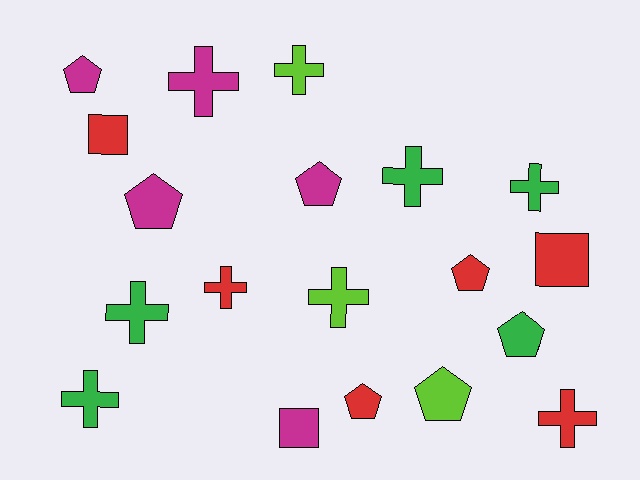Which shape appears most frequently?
Cross, with 9 objects.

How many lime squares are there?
There are no lime squares.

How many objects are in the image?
There are 19 objects.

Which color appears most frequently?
Red, with 6 objects.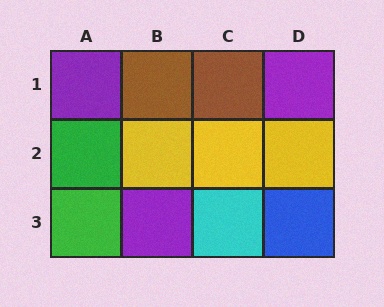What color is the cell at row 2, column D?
Yellow.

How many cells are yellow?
3 cells are yellow.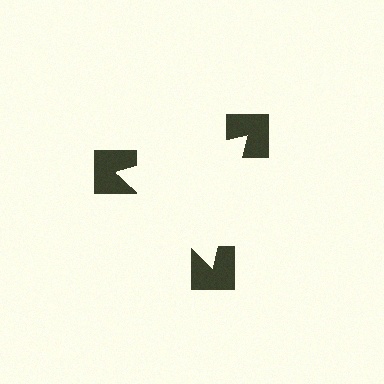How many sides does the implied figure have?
3 sides.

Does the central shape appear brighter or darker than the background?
It typically appears slightly brighter than the background, even though no actual brightness change is drawn.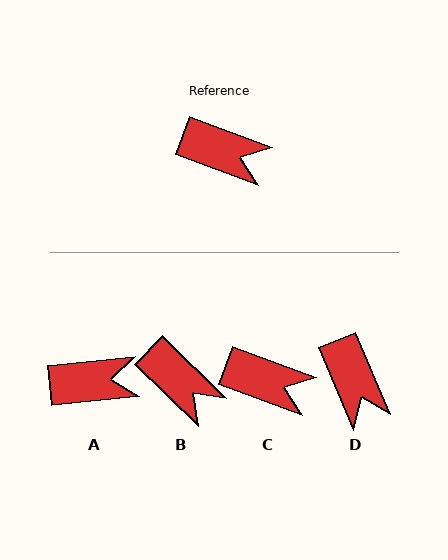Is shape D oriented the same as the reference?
No, it is off by about 47 degrees.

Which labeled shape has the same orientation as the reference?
C.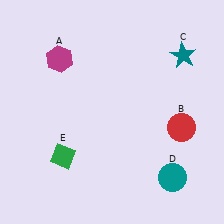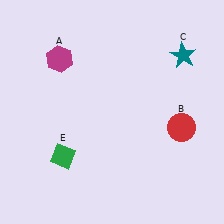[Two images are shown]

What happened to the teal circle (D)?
The teal circle (D) was removed in Image 2. It was in the bottom-right area of Image 1.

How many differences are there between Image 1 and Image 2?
There is 1 difference between the two images.